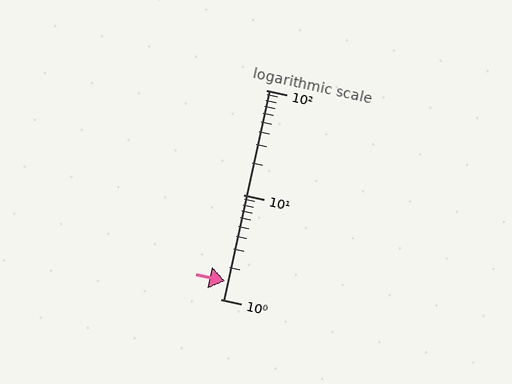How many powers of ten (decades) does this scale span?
The scale spans 2 decades, from 1 to 100.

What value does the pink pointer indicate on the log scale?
The pointer indicates approximately 1.5.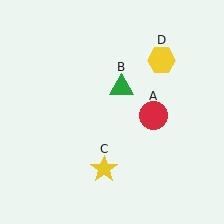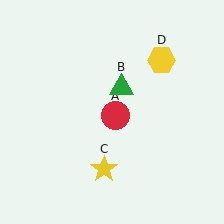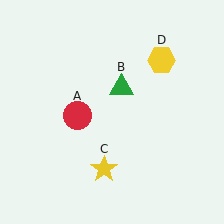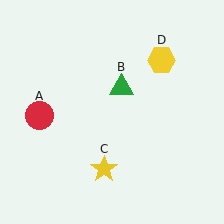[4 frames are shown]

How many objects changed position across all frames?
1 object changed position: red circle (object A).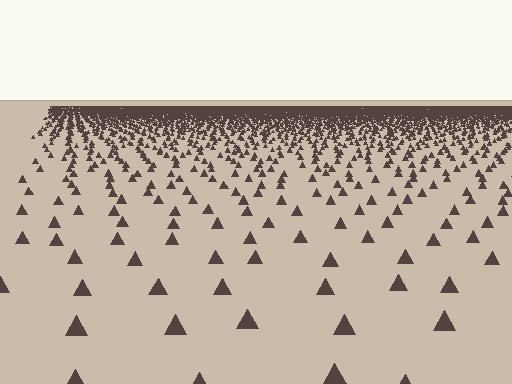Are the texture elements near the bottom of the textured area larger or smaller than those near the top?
Larger. Near the bottom, elements are closer to the viewer and appear at a bigger on-screen size.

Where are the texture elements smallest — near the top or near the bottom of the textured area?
Near the top.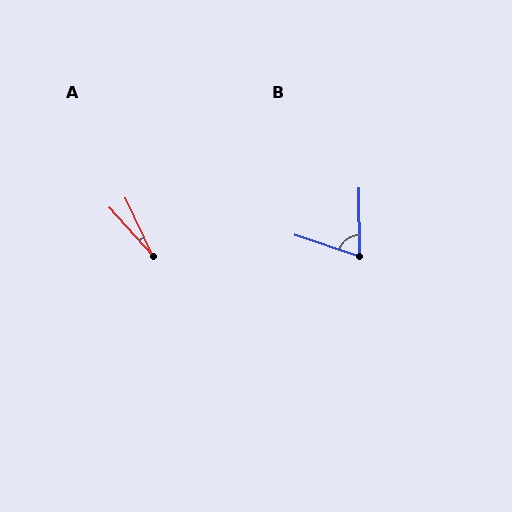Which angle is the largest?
B, at approximately 72 degrees.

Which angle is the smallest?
A, at approximately 17 degrees.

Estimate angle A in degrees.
Approximately 17 degrees.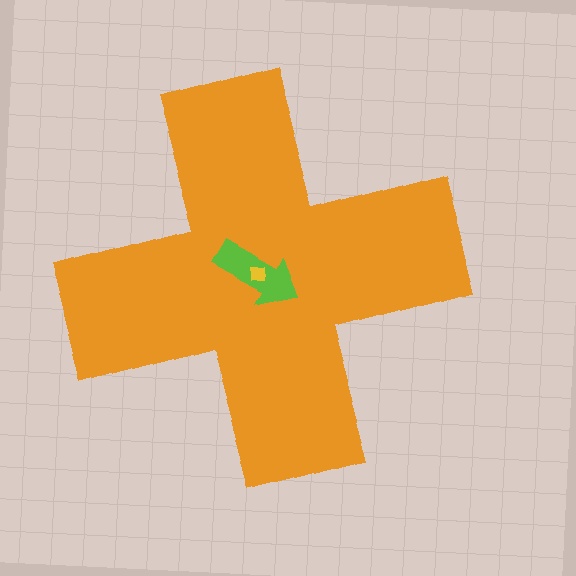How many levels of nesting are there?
3.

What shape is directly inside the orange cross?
The lime arrow.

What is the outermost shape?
The orange cross.